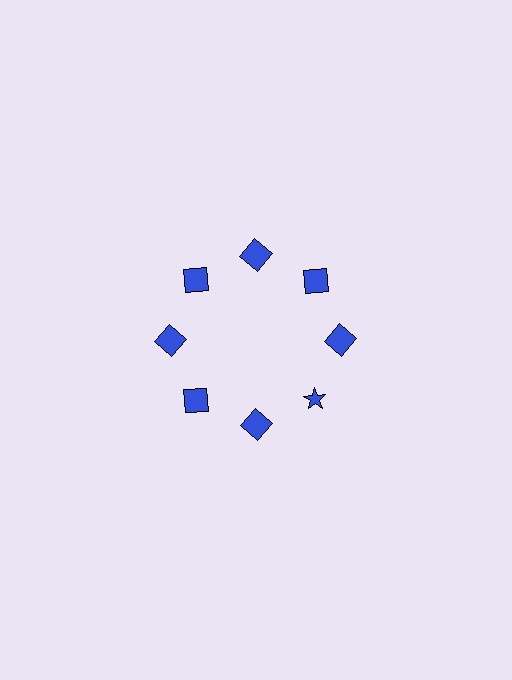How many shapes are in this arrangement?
There are 8 shapes arranged in a ring pattern.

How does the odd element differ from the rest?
It has a different shape: star instead of square.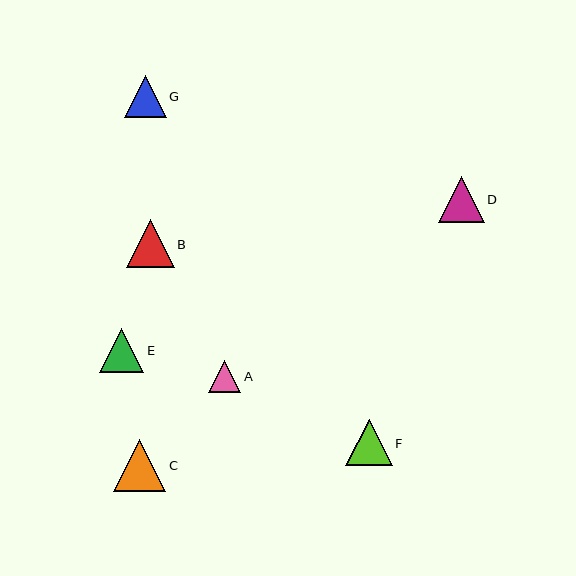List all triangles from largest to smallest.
From largest to smallest: C, B, F, D, E, G, A.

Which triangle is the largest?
Triangle C is the largest with a size of approximately 52 pixels.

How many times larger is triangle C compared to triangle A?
Triangle C is approximately 1.6 times the size of triangle A.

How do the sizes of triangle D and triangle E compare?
Triangle D and triangle E are approximately the same size.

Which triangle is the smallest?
Triangle A is the smallest with a size of approximately 33 pixels.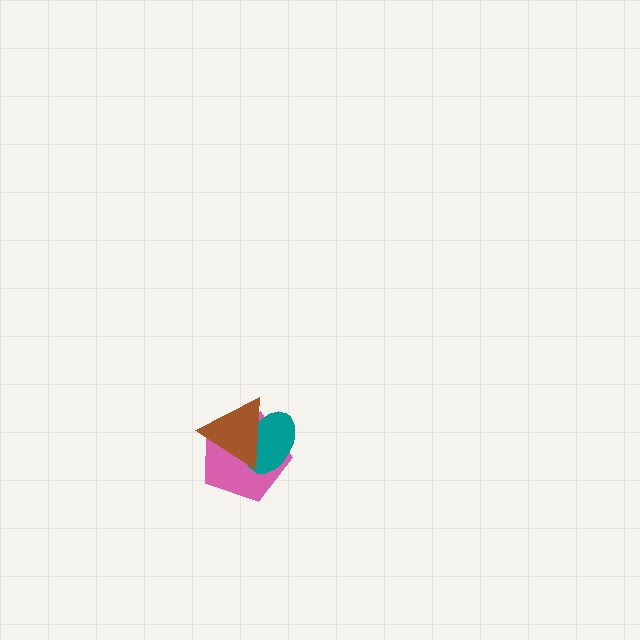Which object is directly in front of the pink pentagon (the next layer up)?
The teal ellipse is directly in front of the pink pentagon.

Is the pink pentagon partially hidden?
Yes, it is partially covered by another shape.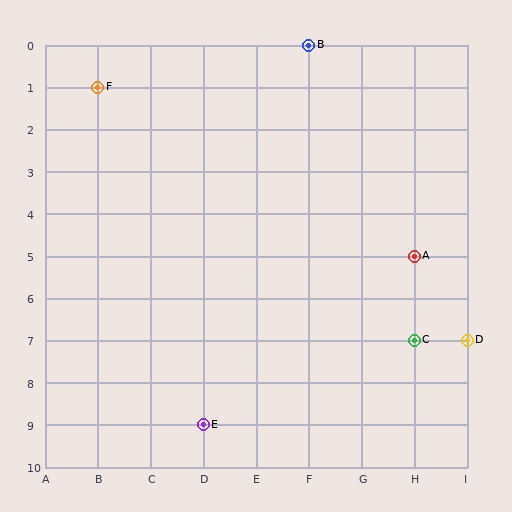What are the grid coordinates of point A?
Point A is at grid coordinates (H, 5).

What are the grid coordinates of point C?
Point C is at grid coordinates (H, 7).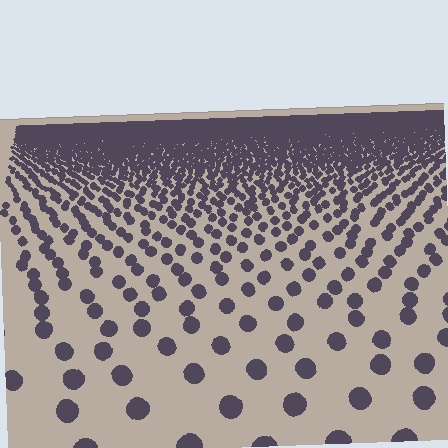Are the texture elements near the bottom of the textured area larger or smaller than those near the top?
Larger. Near the bottom, elements are closer to the viewer and appear at a bigger on-screen size.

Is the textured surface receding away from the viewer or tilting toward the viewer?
The surface is receding away from the viewer. Texture elements get smaller and denser toward the top.